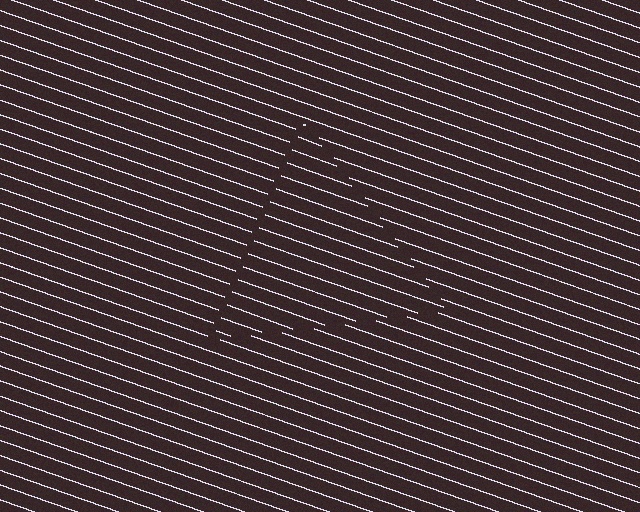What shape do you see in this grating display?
An illusory triangle. The interior of the shape contains the same grating, shifted by half a period — the contour is defined by the phase discontinuity where line-ends from the inner and outer gratings abut.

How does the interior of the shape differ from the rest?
The interior of the shape contains the same grating, shifted by half a period — the contour is defined by the phase discontinuity where line-ends from the inner and outer gratings abut.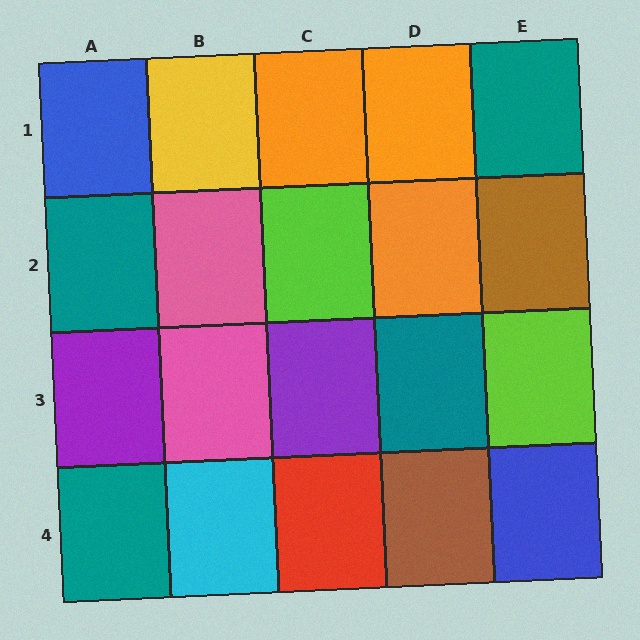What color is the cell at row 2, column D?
Orange.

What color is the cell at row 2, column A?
Teal.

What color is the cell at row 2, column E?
Brown.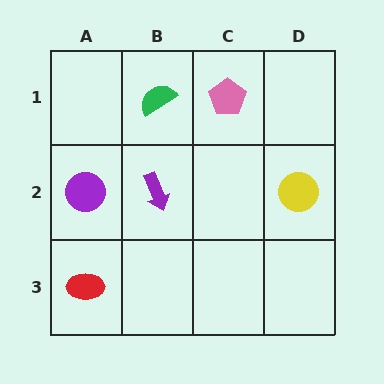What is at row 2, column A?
A purple circle.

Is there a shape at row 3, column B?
No, that cell is empty.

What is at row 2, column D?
A yellow circle.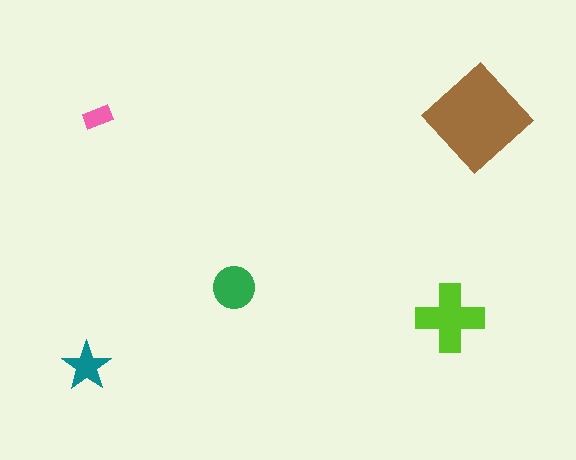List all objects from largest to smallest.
The brown diamond, the lime cross, the green circle, the teal star, the pink rectangle.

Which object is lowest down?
The teal star is bottommost.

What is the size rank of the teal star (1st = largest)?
4th.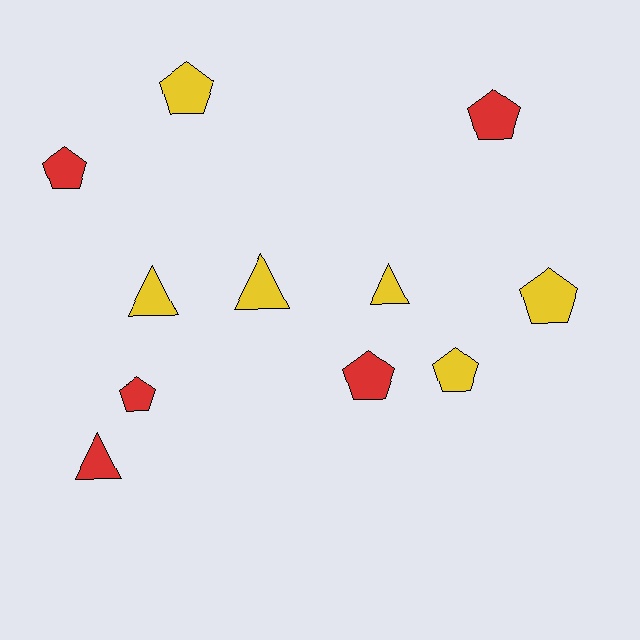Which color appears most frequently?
Yellow, with 6 objects.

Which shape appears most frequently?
Pentagon, with 7 objects.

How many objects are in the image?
There are 11 objects.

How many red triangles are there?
There is 1 red triangle.